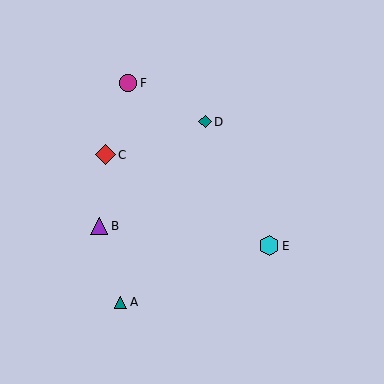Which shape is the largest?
The cyan hexagon (labeled E) is the largest.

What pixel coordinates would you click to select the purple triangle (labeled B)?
Click at (99, 226) to select the purple triangle B.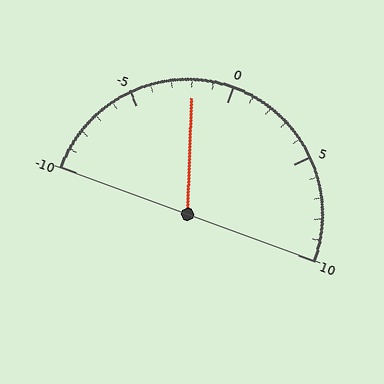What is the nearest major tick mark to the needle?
The nearest major tick mark is 0.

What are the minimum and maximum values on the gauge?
The gauge ranges from -10 to 10.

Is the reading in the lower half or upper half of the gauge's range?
The reading is in the lower half of the range (-10 to 10).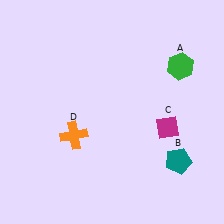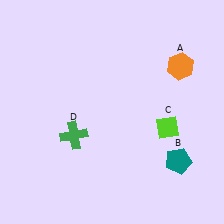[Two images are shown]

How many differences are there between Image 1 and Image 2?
There are 3 differences between the two images.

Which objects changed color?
A changed from green to orange. C changed from magenta to lime. D changed from orange to green.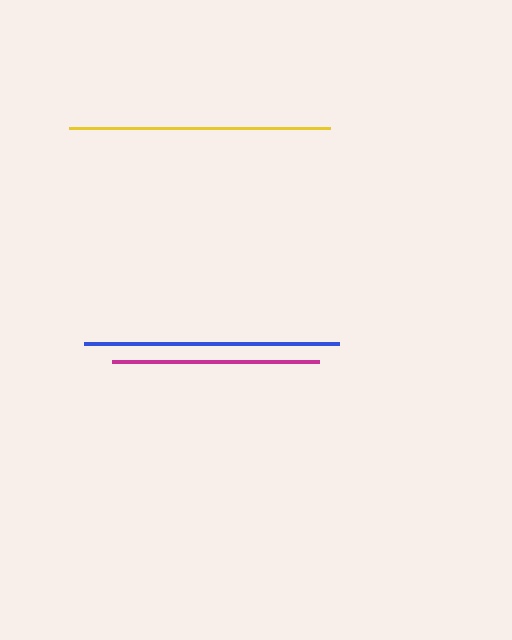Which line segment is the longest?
The yellow line is the longest at approximately 261 pixels.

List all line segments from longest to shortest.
From longest to shortest: yellow, blue, magenta.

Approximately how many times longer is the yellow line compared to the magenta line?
The yellow line is approximately 1.3 times the length of the magenta line.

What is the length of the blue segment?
The blue segment is approximately 254 pixels long.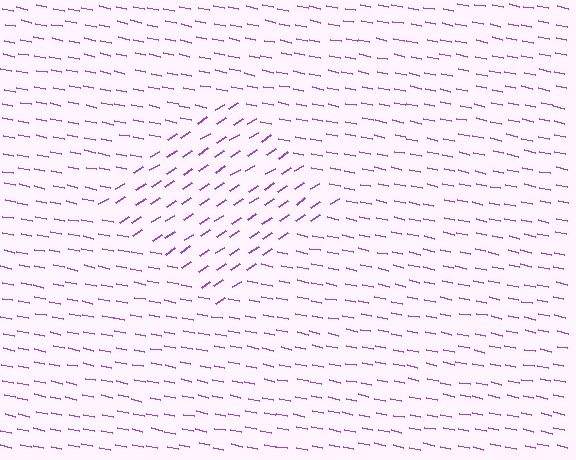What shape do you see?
I see a diamond.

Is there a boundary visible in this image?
Yes, there is a texture boundary formed by a change in line orientation.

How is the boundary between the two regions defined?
The boundary is defined purely by a change in line orientation (approximately 45 degrees difference). All lines are the same color and thickness.